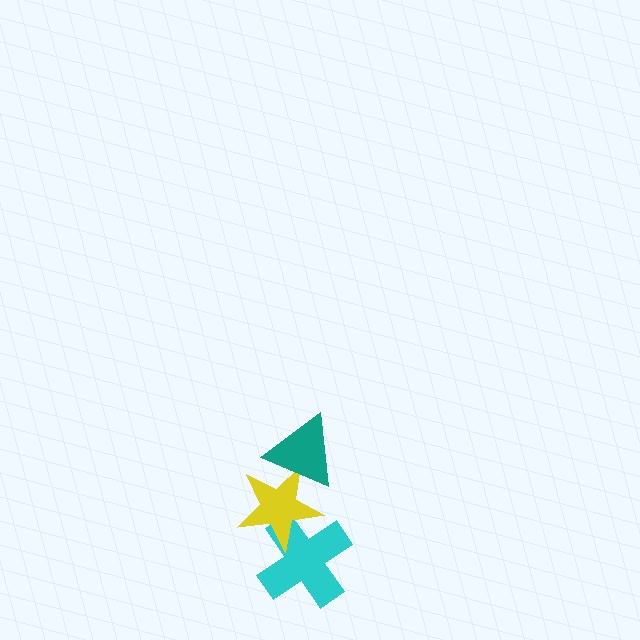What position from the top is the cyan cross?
The cyan cross is 3rd from the top.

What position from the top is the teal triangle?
The teal triangle is 1st from the top.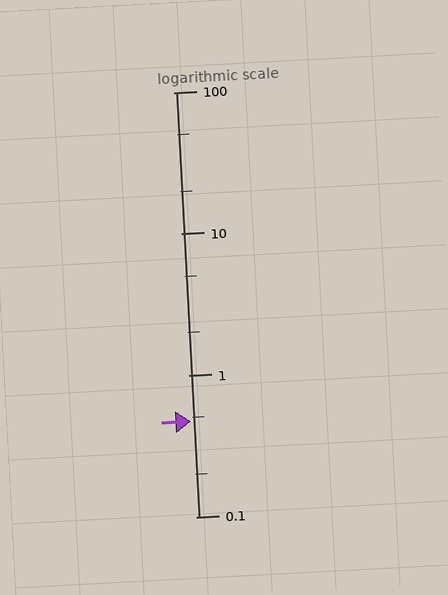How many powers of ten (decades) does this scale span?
The scale spans 3 decades, from 0.1 to 100.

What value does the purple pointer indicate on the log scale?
The pointer indicates approximately 0.47.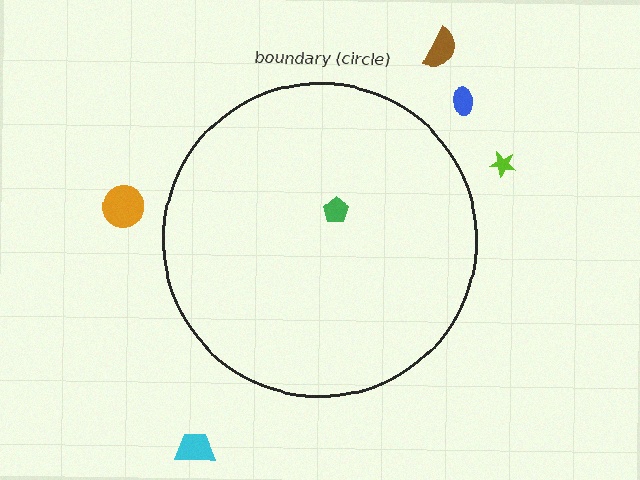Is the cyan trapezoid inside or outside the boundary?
Outside.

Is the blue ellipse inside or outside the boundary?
Outside.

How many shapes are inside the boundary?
1 inside, 5 outside.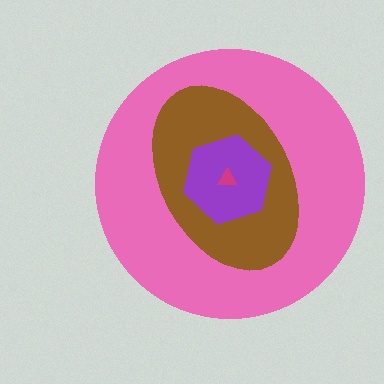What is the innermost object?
The magenta triangle.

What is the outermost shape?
The pink circle.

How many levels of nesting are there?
4.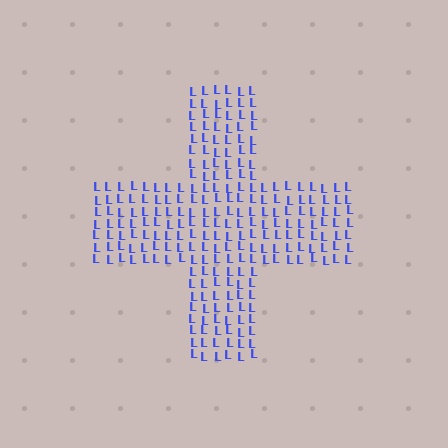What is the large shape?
The large shape is a cross.